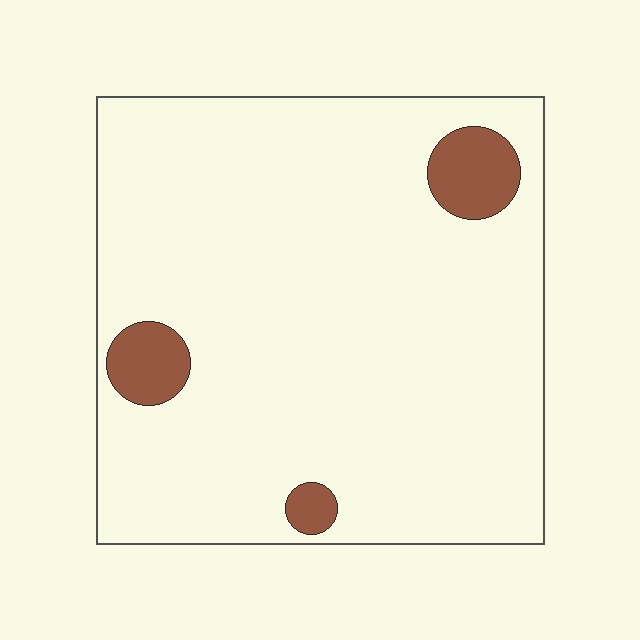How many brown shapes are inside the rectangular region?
3.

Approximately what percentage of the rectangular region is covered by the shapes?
Approximately 5%.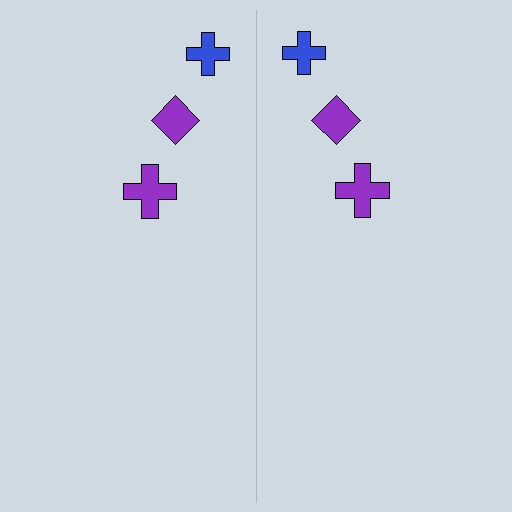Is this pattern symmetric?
Yes, this pattern has bilateral (reflection) symmetry.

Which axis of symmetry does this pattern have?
The pattern has a vertical axis of symmetry running through the center of the image.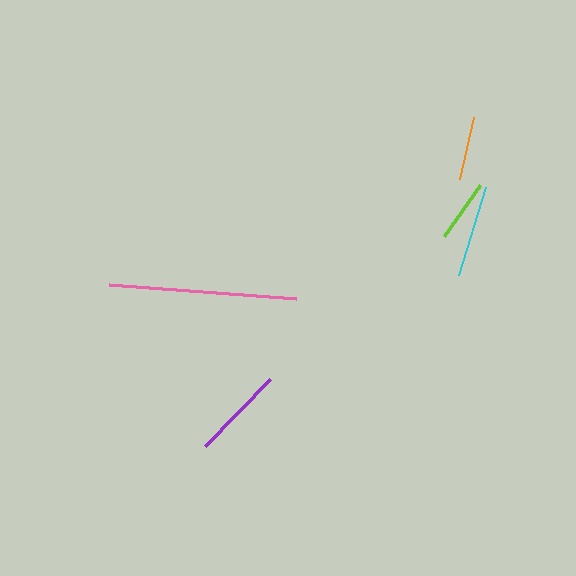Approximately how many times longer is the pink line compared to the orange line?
The pink line is approximately 2.9 times the length of the orange line.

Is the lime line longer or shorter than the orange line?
The orange line is longer than the lime line.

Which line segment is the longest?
The pink line is the longest at approximately 187 pixels.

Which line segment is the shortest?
The lime line is the shortest at approximately 63 pixels.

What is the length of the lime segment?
The lime segment is approximately 63 pixels long.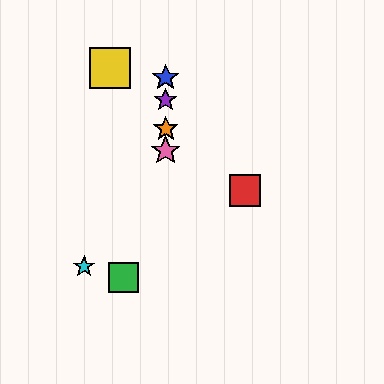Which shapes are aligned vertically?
The blue star, the purple star, the orange star, the pink star are aligned vertically.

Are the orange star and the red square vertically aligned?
No, the orange star is at x≈166 and the red square is at x≈245.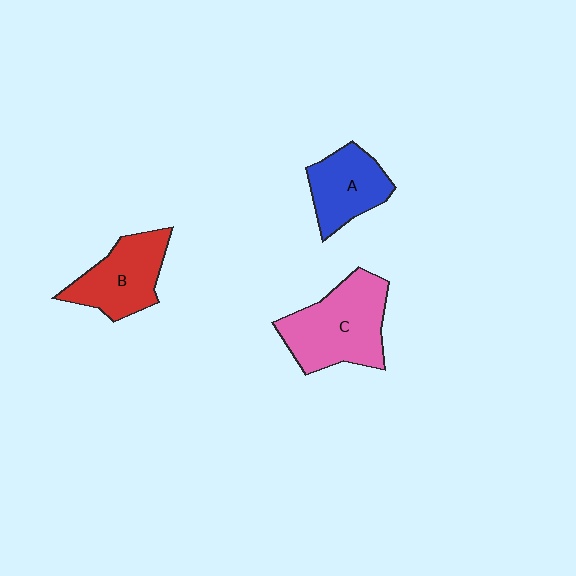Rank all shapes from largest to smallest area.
From largest to smallest: C (pink), B (red), A (blue).